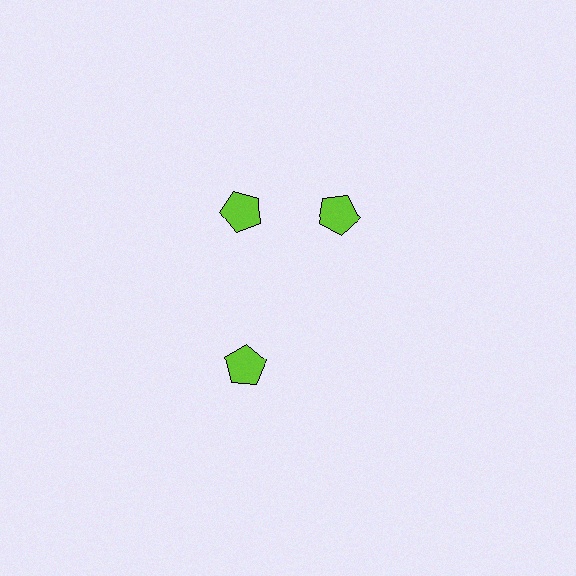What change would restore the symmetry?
The symmetry would be restored by rotating it back into even spacing with its neighbors so that all 3 pentagons sit at equal angles and equal distance from the center.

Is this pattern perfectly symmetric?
No. The 3 lime pentagons are arranged in a ring, but one element near the 3 o'clock position is rotated out of alignment along the ring, breaking the 3-fold rotational symmetry.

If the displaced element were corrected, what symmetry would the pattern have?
It would have 3-fold rotational symmetry — the pattern would map onto itself every 120 degrees.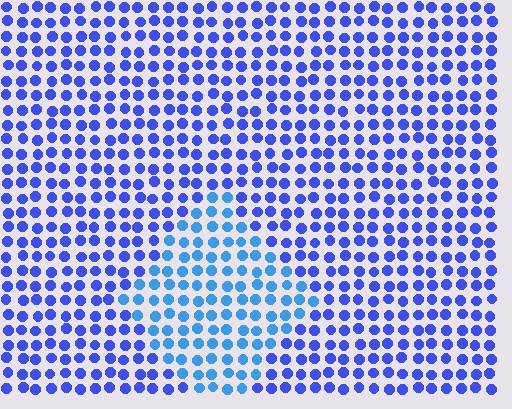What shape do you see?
I see a diamond.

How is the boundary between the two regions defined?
The boundary is defined purely by a slight shift in hue (about 28 degrees). Spacing, size, and orientation are identical on both sides.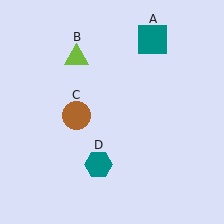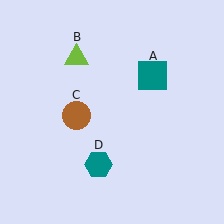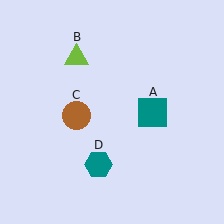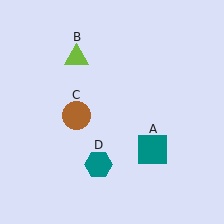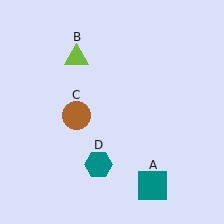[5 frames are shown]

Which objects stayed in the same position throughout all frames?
Lime triangle (object B) and brown circle (object C) and teal hexagon (object D) remained stationary.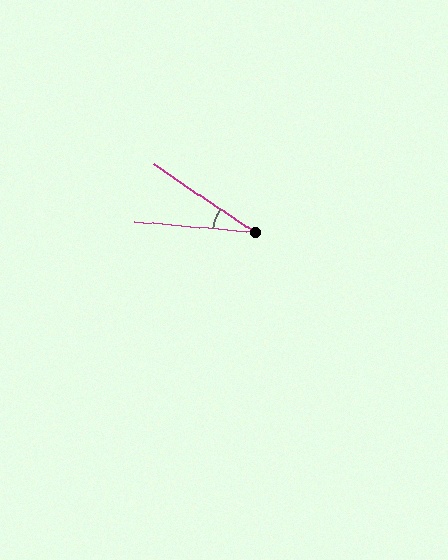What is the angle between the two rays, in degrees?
Approximately 29 degrees.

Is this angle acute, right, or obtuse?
It is acute.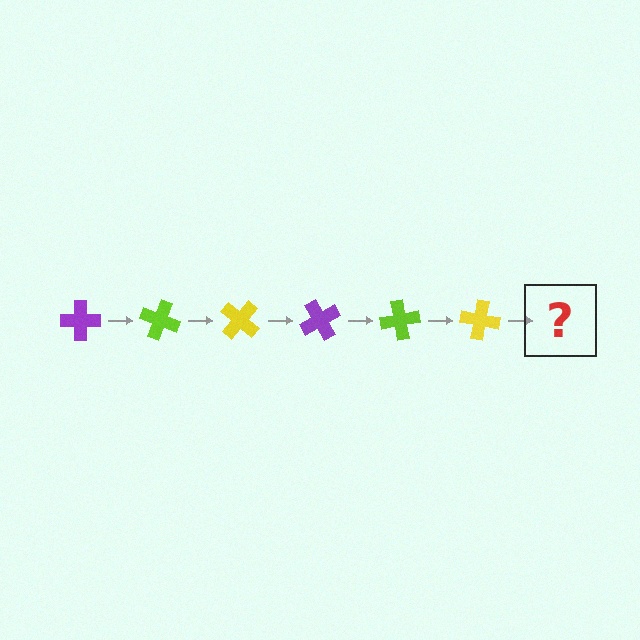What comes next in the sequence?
The next element should be a purple cross, rotated 120 degrees from the start.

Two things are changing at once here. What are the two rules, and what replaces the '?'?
The two rules are that it rotates 20 degrees each step and the color cycles through purple, lime, and yellow. The '?' should be a purple cross, rotated 120 degrees from the start.